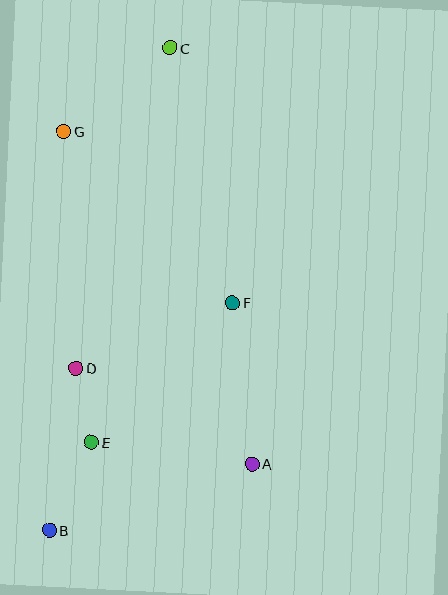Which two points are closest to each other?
Points D and E are closest to each other.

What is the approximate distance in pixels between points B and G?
The distance between B and G is approximately 400 pixels.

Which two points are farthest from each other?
Points B and C are farthest from each other.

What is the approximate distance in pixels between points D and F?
The distance between D and F is approximately 170 pixels.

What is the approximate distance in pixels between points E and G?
The distance between E and G is approximately 313 pixels.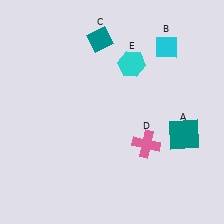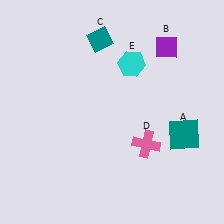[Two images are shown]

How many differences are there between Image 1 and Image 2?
There is 1 difference between the two images.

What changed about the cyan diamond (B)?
In Image 1, B is cyan. In Image 2, it changed to purple.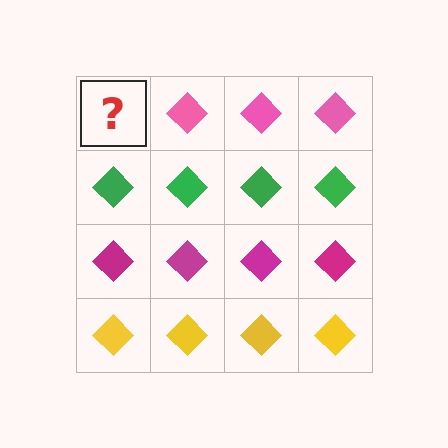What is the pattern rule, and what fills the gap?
The rule is that each row has a consistent color. The gap should be filled with a pink diamond.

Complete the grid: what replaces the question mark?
The question mark should be replaced with a pink diamond.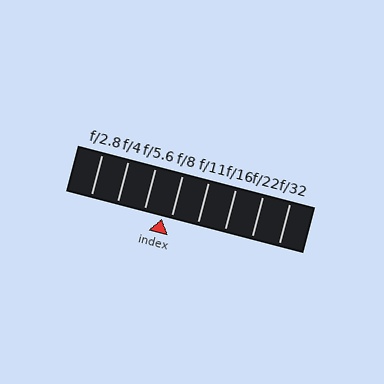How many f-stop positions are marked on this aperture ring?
There are 8 f-stop positions marked.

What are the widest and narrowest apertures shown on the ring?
The widest aperture shown is f/2.8 and the narrowest is f/32.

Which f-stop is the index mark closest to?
The index mark is closest to f/8.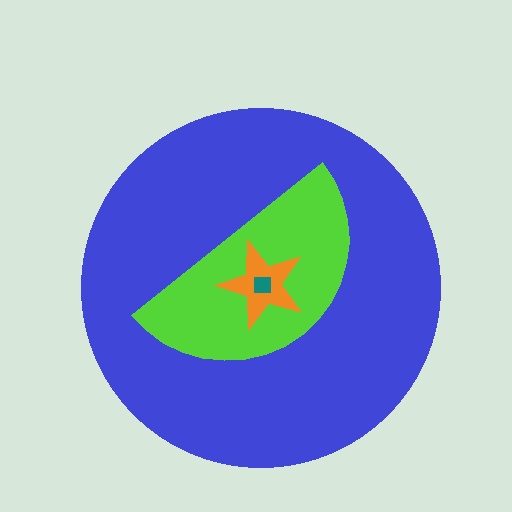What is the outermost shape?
The blue circle.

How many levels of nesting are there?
4.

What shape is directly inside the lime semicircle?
The orange star.